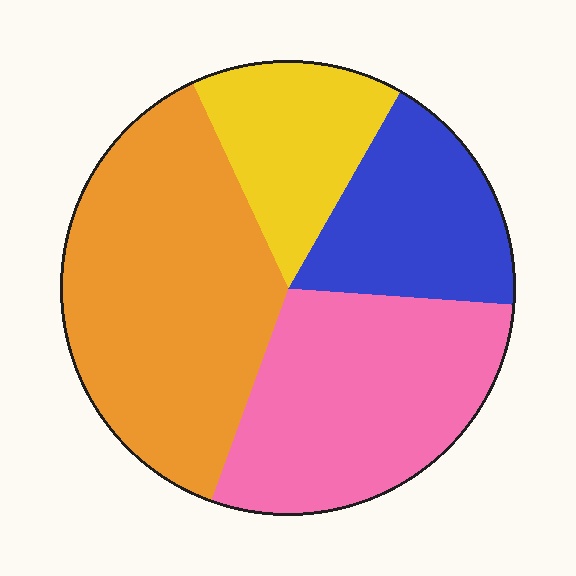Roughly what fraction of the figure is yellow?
Yellow takes up less than a sixth of the figure.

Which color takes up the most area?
Orange, at roughly 40%.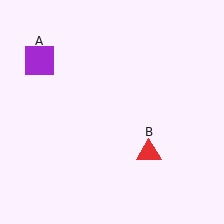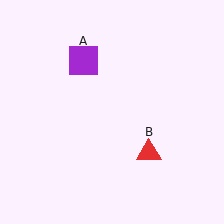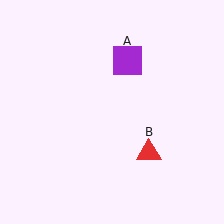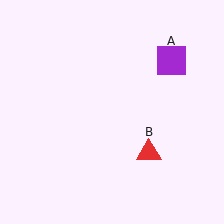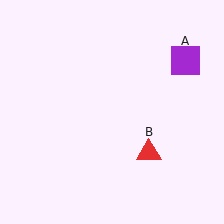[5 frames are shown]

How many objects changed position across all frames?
1 object changed position: purple square (object A).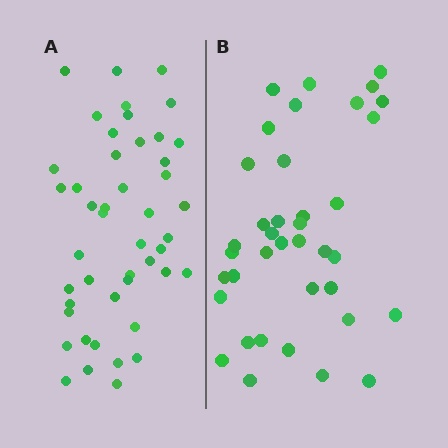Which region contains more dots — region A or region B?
Region A (the left region) has more dots.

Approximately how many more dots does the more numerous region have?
Region A has roughly 8 or so more dots than region B.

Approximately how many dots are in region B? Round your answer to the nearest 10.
About 40 dots. (The exact count is 38, which rounds to 40.)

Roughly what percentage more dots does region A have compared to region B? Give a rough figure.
About 20% more.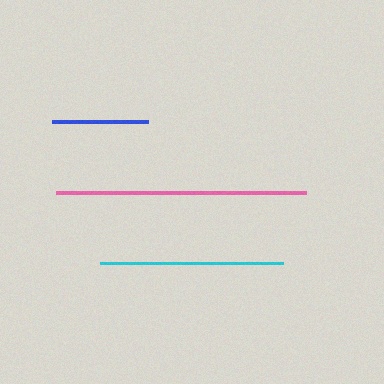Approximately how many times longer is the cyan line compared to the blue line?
The cyan line is approximately 1.9 times the length of the blue line.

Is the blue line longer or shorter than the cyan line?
The cyan line is longer than the blue line.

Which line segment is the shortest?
The blue line is the shortest at approximately 95 pixels.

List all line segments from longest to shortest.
From longest to shortest: pink, cyan, blue.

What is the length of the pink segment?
The pink segment is approximately 250 pixels long.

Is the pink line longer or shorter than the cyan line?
The pink line is longer than the cyan line.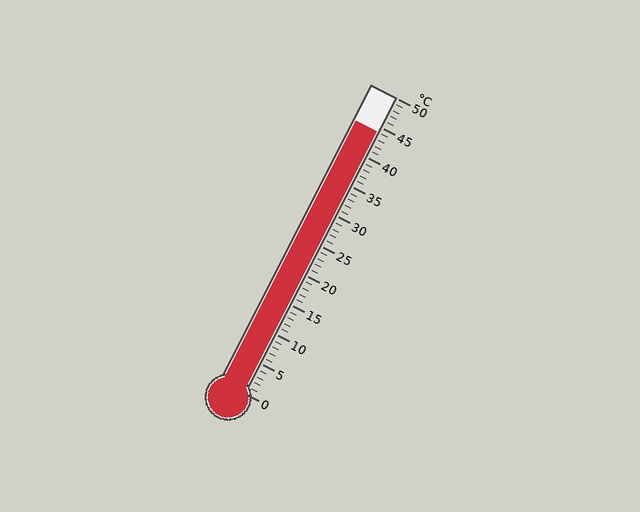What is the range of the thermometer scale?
The thermometer scale ranges from 0°C to 50°C.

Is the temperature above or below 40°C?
The temperature is above 40°C.